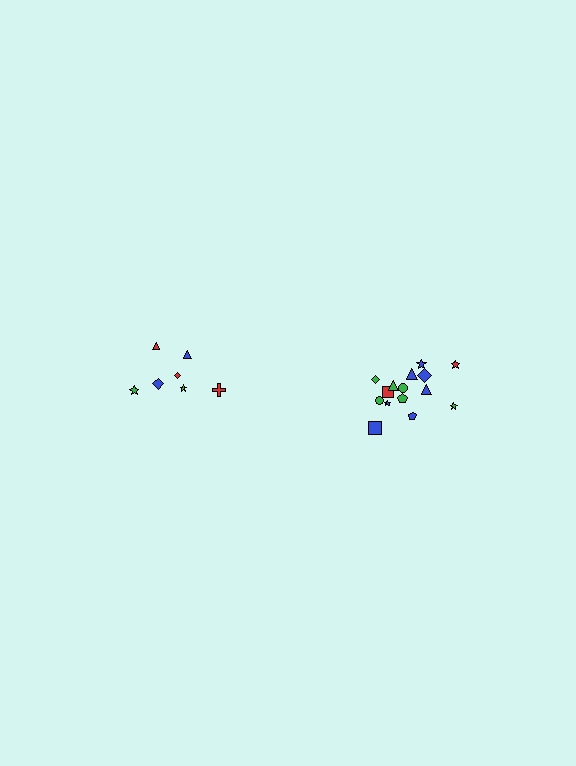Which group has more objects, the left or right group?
The right group.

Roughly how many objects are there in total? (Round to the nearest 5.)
Roughly 20 objects in total.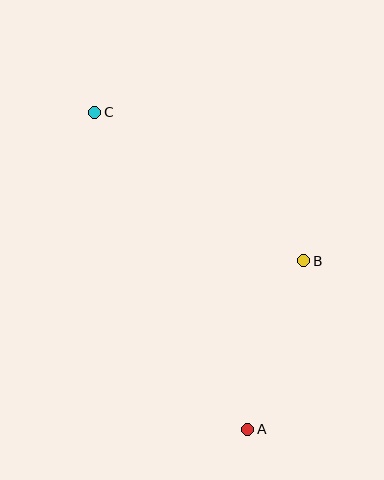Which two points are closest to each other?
Points A and B are closest to each other.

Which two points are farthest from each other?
Points A and C are farthest from each other.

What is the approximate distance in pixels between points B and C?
The distance between B and C is approximately 256 pixels.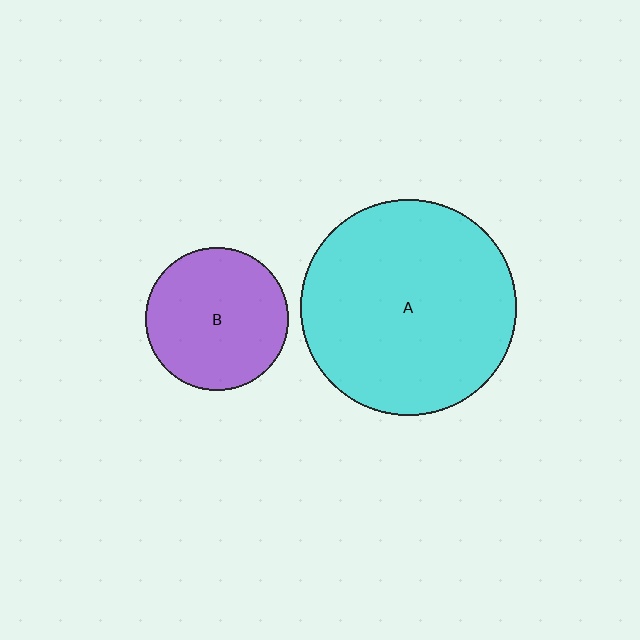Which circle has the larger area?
Circle A (cyan).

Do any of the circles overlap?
No, none of the circles overlap.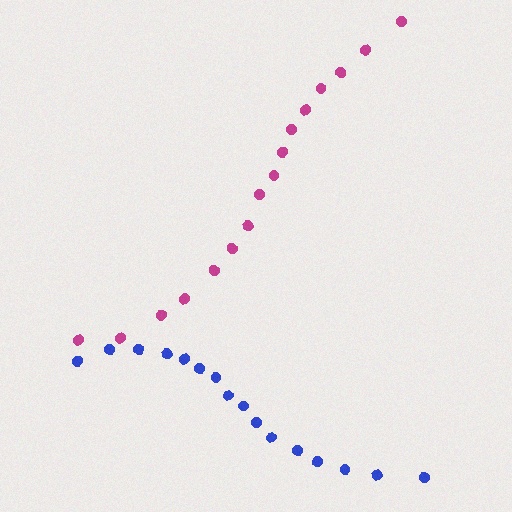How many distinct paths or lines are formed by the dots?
There are 2 distinct paths.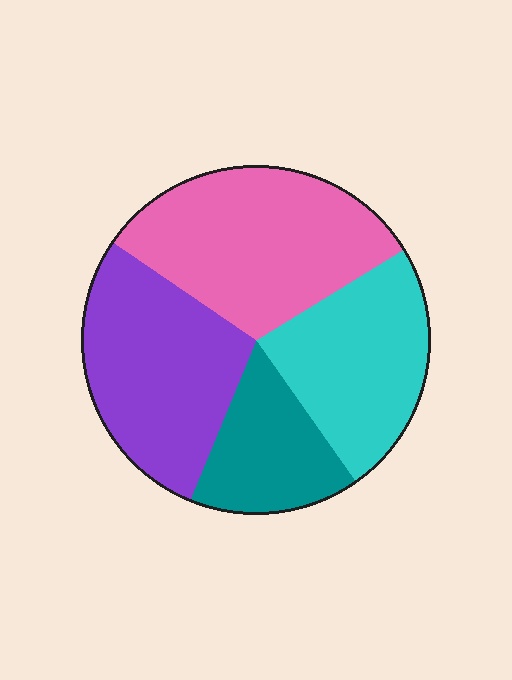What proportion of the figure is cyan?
Cyan covers roughly 25% of the figure.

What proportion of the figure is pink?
Pink covers about 30% of the figure.